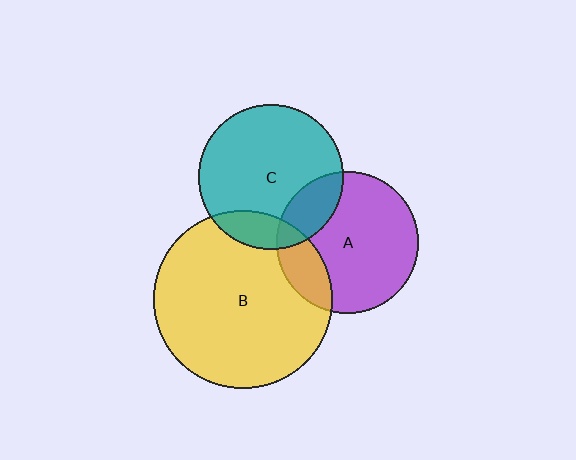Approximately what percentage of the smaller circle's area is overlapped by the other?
Approximately 15%.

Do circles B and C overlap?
Yes.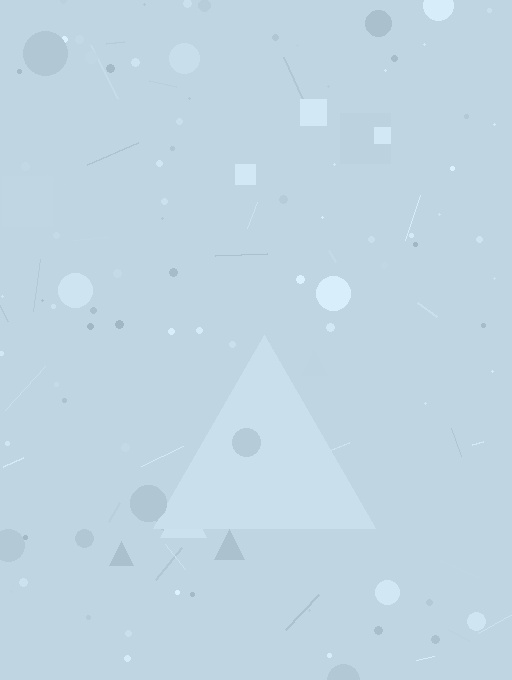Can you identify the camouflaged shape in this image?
The camouflaged shape is a triangle.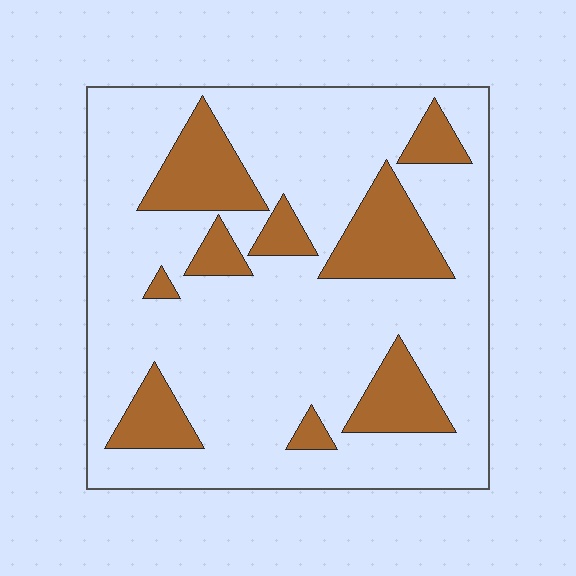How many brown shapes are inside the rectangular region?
9.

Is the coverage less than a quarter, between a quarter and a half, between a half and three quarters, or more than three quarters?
Less than a quarter.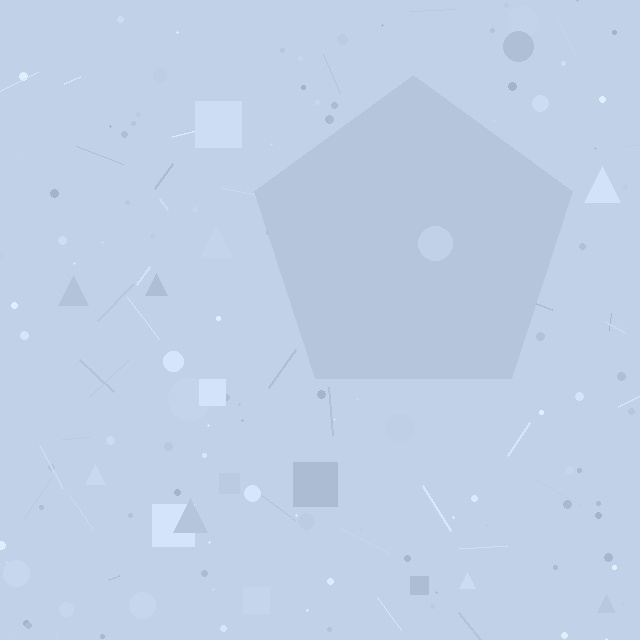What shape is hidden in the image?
A pentagon is hidden in the image.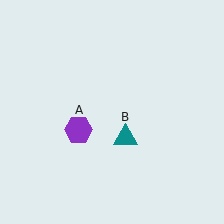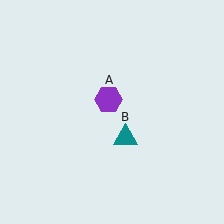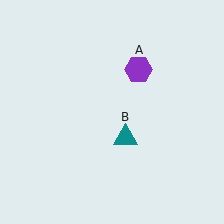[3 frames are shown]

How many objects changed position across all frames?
1 object changed position: purple hexagon (object A).